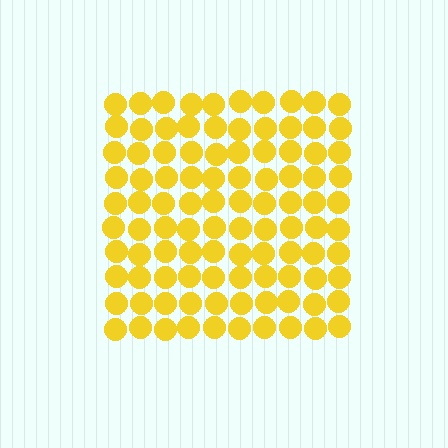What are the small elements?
The small elements are circles.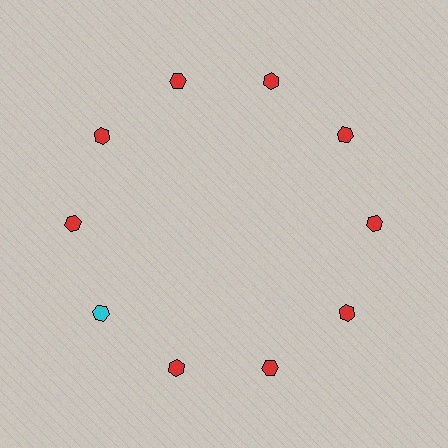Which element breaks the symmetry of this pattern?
The cyan hexagon at roughly the 8 o'clock position breaks the symmetry. All other shapes are red hexagons.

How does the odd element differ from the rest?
It has a different color: cyan instead of red.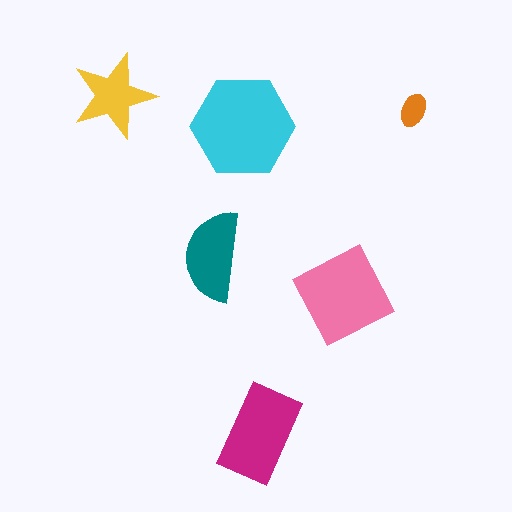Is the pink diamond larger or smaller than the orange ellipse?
Larger.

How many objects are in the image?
There are 6 objects in the image.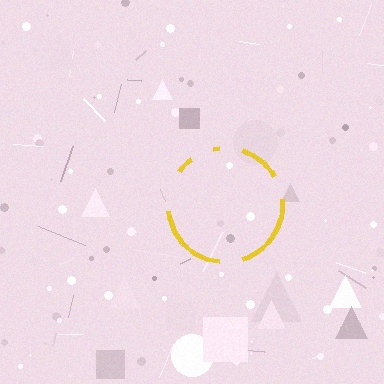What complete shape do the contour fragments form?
The contour fragments form a circle.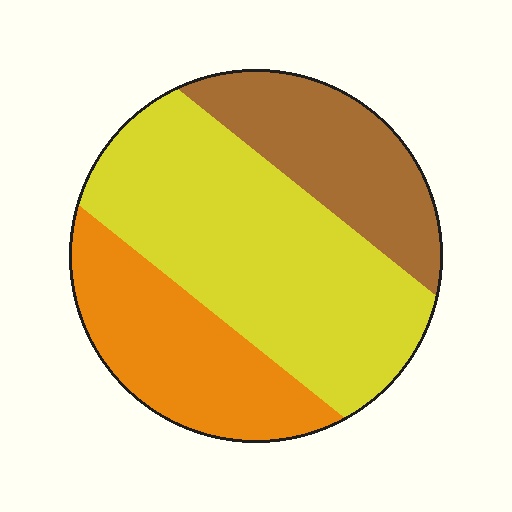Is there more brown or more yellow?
Yellow.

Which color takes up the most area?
Yellow, at roughly 50%.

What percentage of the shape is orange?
Orange covers roughly 25% of the shape.